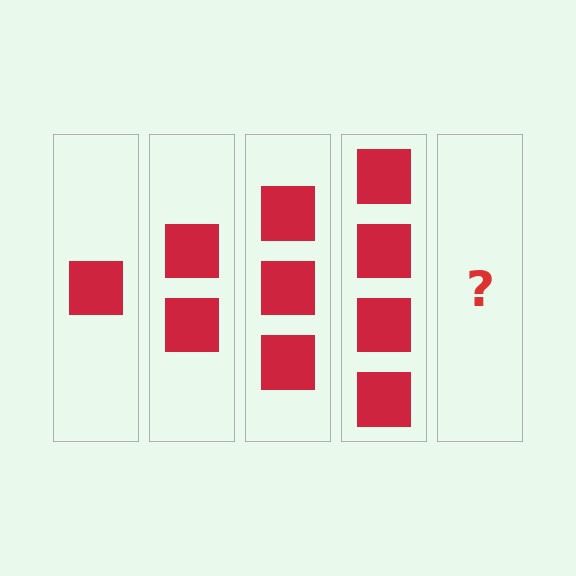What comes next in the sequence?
The next element should be 5 squares.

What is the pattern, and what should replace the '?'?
The pattern is that each step adds one more square. The '?' should be 5 squares.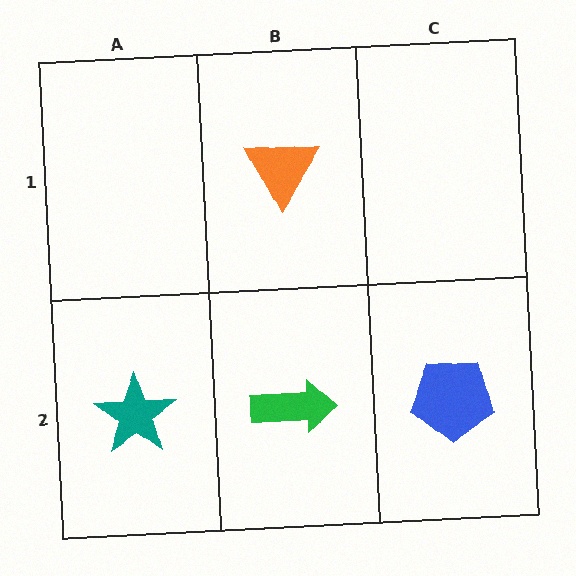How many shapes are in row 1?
1 shape.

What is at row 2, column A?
A teal star.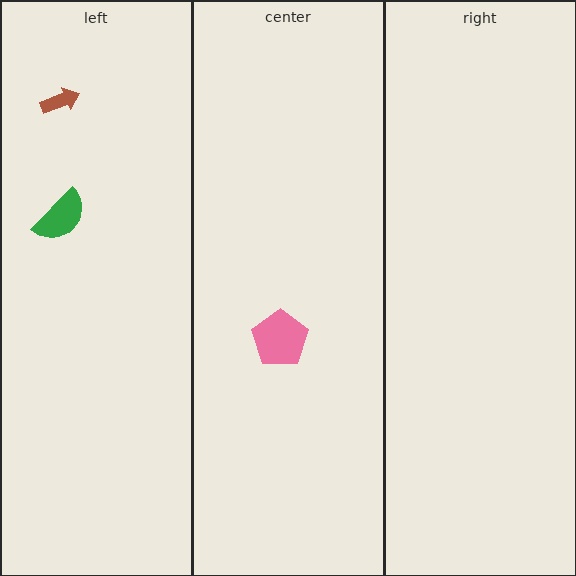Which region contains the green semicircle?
The left region.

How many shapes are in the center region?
1.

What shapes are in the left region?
The brown arrow, the green semicircle.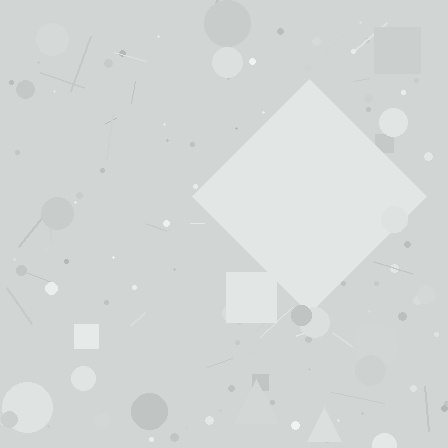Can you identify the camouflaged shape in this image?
The camouflaged shape is a diamond.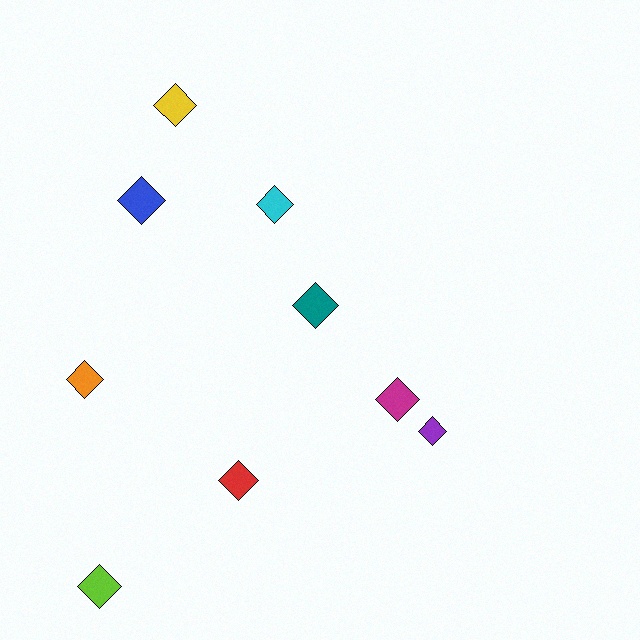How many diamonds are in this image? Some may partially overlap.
There are 9 diamonds.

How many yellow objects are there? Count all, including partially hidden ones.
There is 1 yellow object.